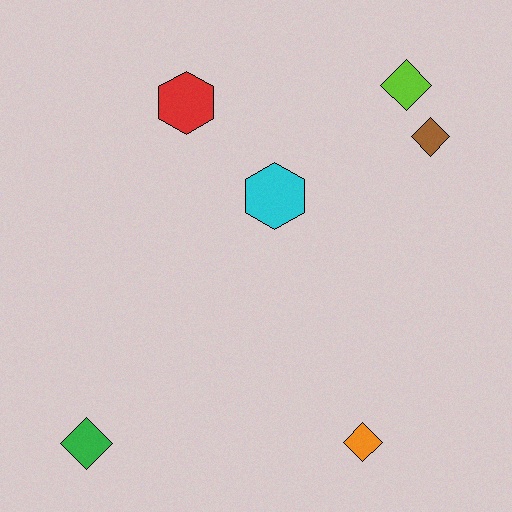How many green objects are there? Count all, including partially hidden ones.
There is 1 green object.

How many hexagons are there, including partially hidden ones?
There are 2 hexagons.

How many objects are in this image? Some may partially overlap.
There are 6 objects.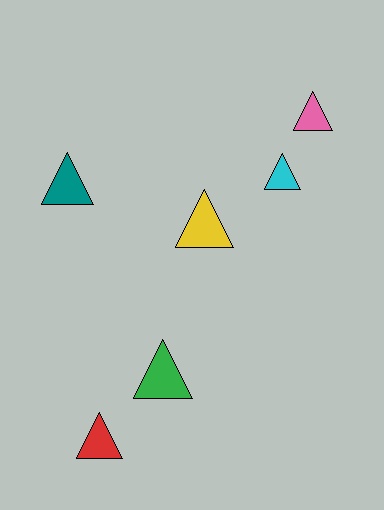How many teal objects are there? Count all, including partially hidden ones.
There is 1 teal object.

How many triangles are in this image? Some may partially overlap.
There are 6 triangles.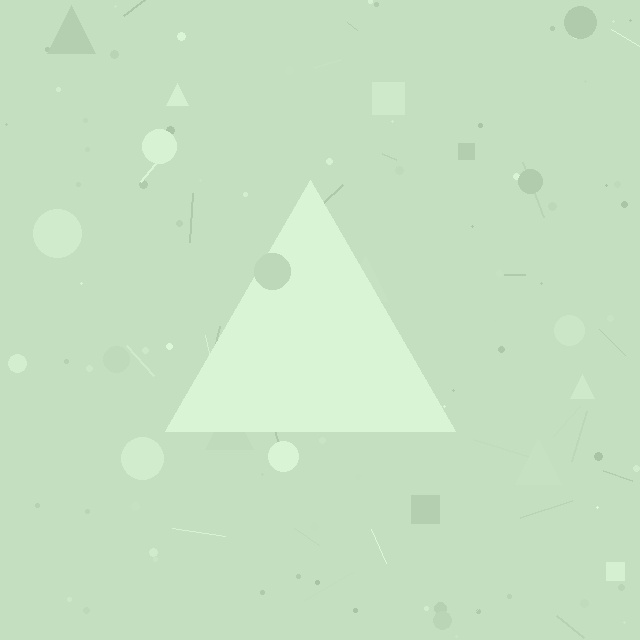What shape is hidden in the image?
A triangle is hidden in the image.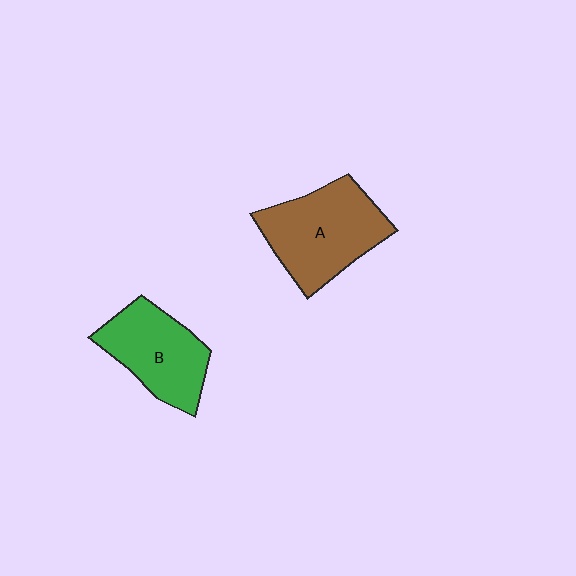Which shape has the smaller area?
Shape B (green).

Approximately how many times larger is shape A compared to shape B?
Approximately 1.2 times.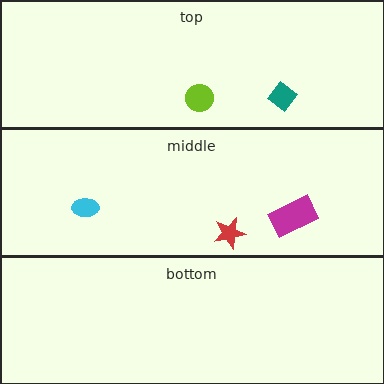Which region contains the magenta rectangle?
The middle region.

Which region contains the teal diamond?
The top region.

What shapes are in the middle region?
The magenta rectangle, the cyan ellipse, the red star.